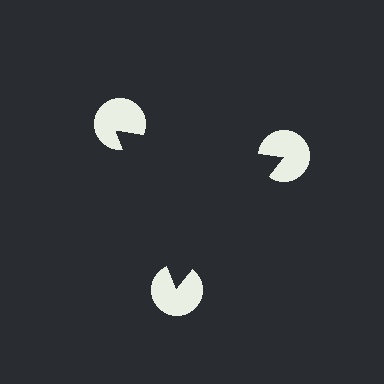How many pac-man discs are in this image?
There are 3 — one at each vertex of the illusory triangle.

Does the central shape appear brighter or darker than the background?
It typically appears slightly darker than the background, even though no actual brightness change is drawn.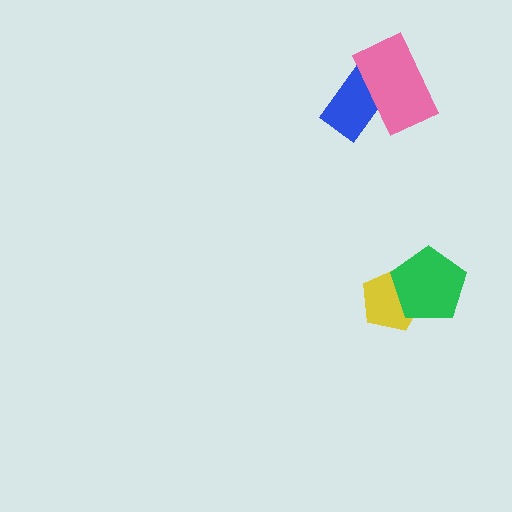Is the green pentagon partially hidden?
No, no other shape covers it.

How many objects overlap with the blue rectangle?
1 object overlaps with the blue rectangle.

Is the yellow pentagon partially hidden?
Yes, it is partially covered by another shape.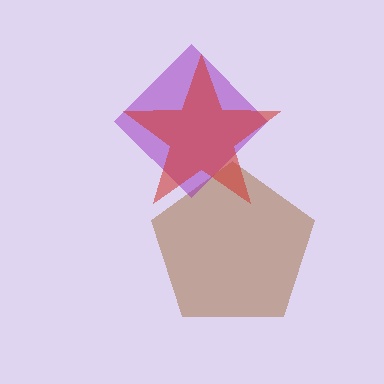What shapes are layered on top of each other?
The layered shapes are: a brown pentagon, a purple diamond, a red star.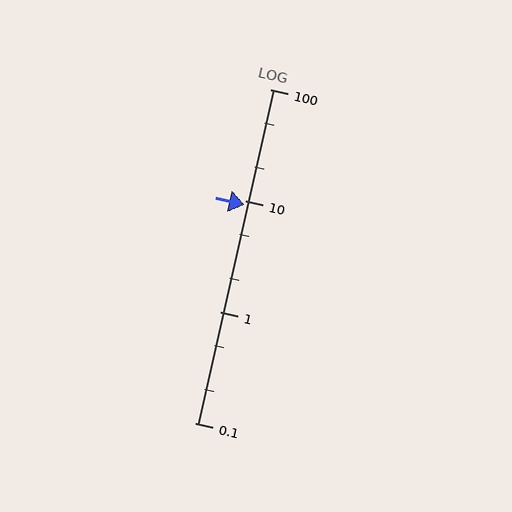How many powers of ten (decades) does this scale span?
The scale spans 3 decades, from 0.1 to 100.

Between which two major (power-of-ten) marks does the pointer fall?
The pointer is between 1 and 10.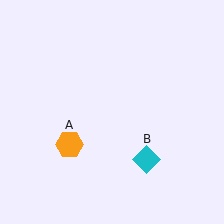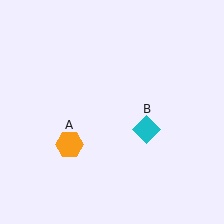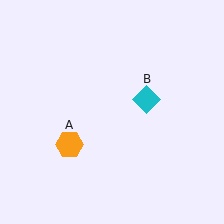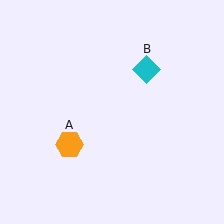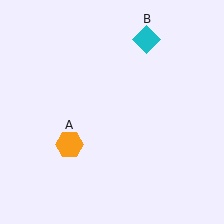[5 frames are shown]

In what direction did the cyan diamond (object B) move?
The cyan diamond (object B) moved up.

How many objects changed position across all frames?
1 object changed position: cyan diamond (object B).